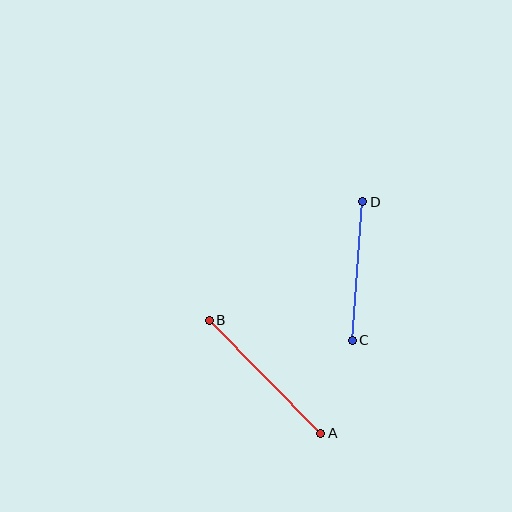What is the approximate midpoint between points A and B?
The midpoint is at approximately (265, 377) pixels.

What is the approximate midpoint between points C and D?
The midpoint is at approximately (357, 271) pixels.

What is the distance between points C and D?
The distance is approximately 139 pixels.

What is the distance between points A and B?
The distance is approximately 159 pixels.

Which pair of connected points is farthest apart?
Points A and B are farthest apart.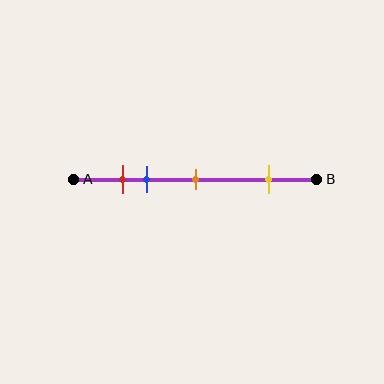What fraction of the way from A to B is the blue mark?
The blue mark is approximately 30% (0.3) of the way from A to B.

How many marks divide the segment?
There are 4 marks dividing the segment.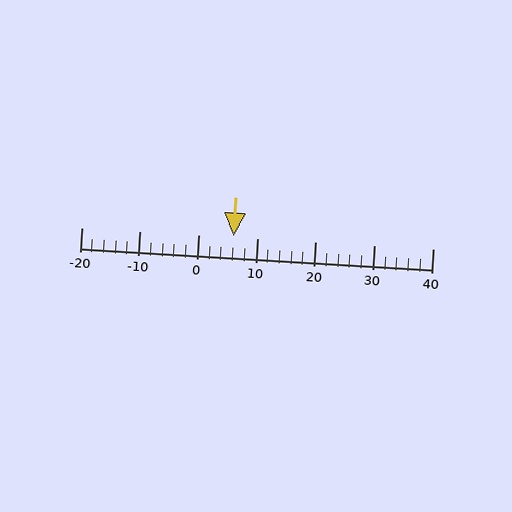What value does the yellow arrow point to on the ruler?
The yellow arrow points to approximately 6.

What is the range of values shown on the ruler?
The ruler shows values from -20 to 40.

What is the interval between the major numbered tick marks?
The major tick marks are spaced 10 units apart.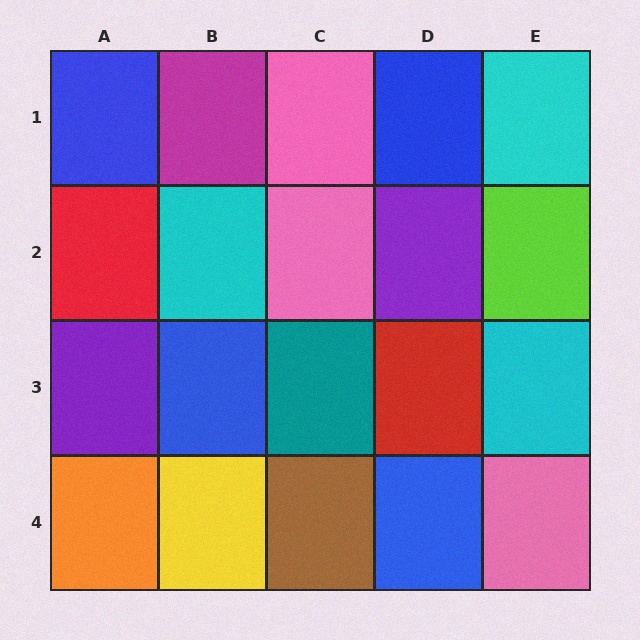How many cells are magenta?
1 cell is magenta.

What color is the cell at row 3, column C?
Teal.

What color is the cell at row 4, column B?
Yellow.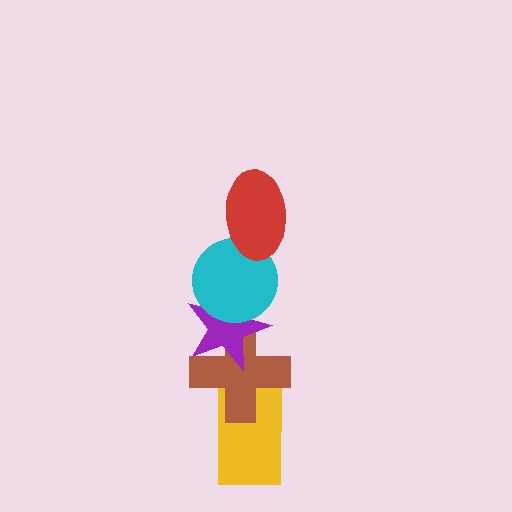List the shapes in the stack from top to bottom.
From top to bottom: the red ellipse, the cyan circle, the purple star, the brown cross, the yellow rectangle.